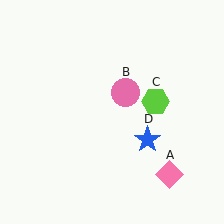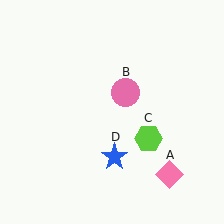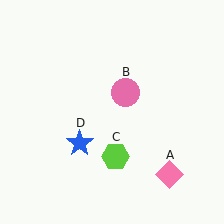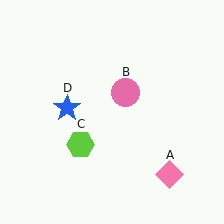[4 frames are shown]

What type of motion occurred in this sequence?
The lime hexagon (object C), blue star (object D) rotated clockwise around the center of the scene.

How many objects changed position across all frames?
2 objects changed position: lime hexagon (object C), blue star (object D).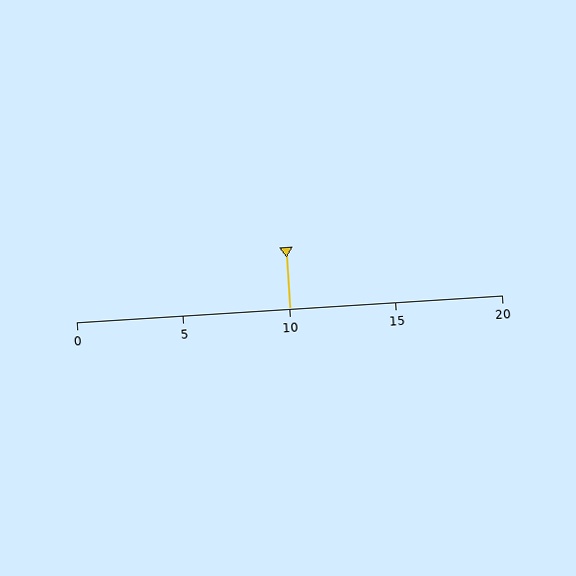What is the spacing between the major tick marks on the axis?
The major ticks are spaced 5 apart.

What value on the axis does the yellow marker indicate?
The marker indicates approximately 10.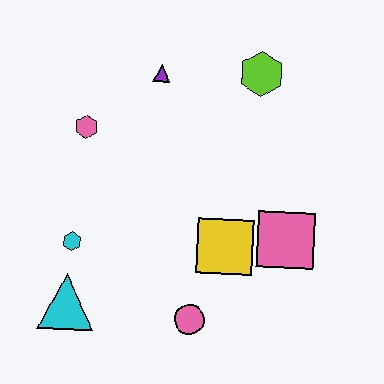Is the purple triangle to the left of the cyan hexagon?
No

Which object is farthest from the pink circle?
The lime hexagon is farthest from the pink circle.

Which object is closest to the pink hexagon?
The purple triangle is closest to the pink hexagon.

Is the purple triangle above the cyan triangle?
Yes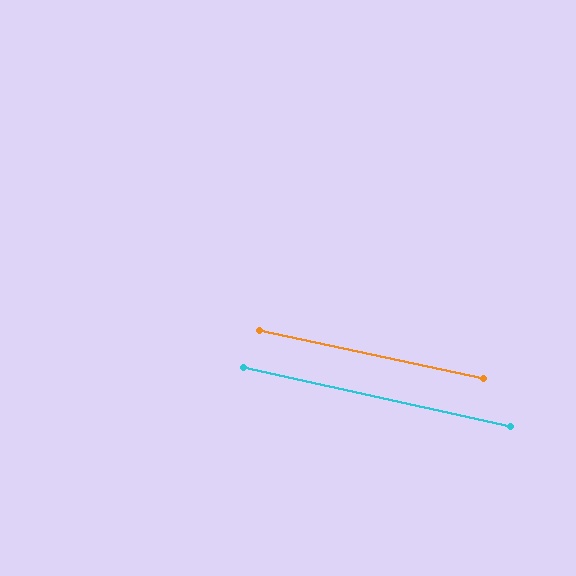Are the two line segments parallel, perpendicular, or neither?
Parallel — their directions differ by only 0.2°.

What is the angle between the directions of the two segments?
Approximately 0 degrees.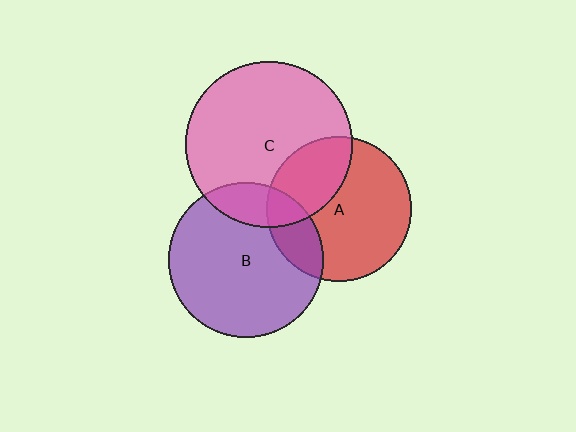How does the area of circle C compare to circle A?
Approximately 1.3 times.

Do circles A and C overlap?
Yes.